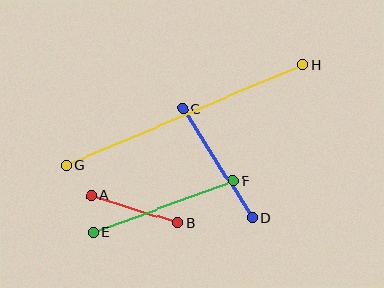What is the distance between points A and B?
The distance is approximately 91 pixels.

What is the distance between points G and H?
The distance is approximately 257 pixels.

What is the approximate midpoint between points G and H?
The midpoint is at approximately (185, 115) pixels.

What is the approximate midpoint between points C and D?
The midpoint is at approximately (218, 163) pixels.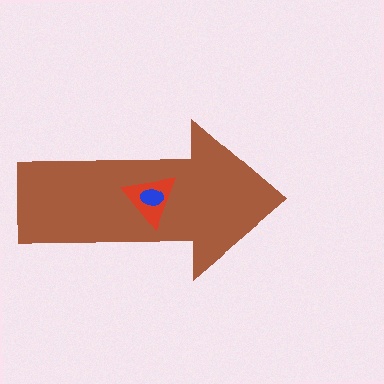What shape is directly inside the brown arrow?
The red triangle.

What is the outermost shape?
The brown arrow.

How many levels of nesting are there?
3.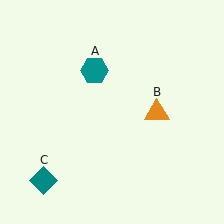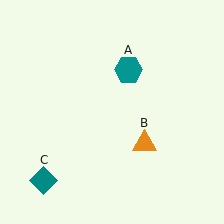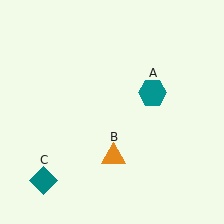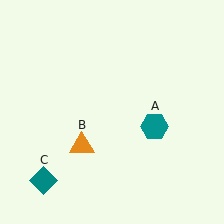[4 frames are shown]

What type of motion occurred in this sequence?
The teal hexagon (object A), orange triangle (object B) rotated clockwise around the center of the scene.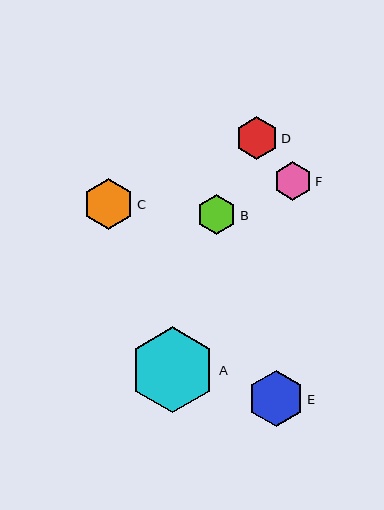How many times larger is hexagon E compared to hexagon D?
Hexagon E is approximately 1.3 times the size of hexagon D.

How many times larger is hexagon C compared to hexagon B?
Hexagon C is approximately 1.3 times the size of hexagon B.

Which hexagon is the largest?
Hexagon A is the largest with a size of approximately 86 pixels.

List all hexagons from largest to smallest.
From largest to smallest: A, E, C, D, B, F.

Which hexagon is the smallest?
Hexagon F is the smallest with a size of approximately 38 pixels.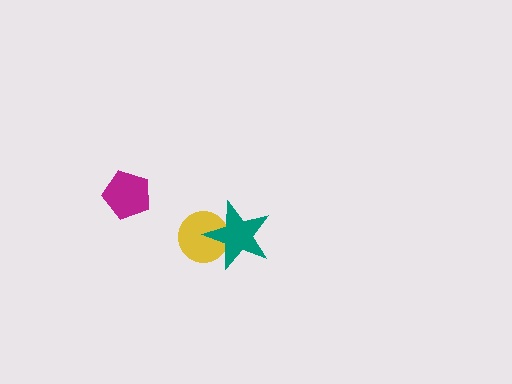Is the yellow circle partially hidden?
Yes, it is partially covered by another shape.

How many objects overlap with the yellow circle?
1 object overlaps with the yellow circle.